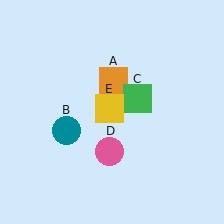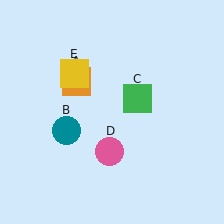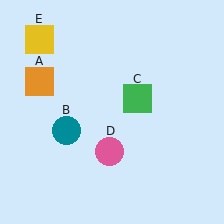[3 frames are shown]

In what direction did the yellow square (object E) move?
The yellow square (object E) moved up and to the left.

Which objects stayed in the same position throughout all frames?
Teal circle (object B) and green square (object C) and pink circle (object D) remained stationary.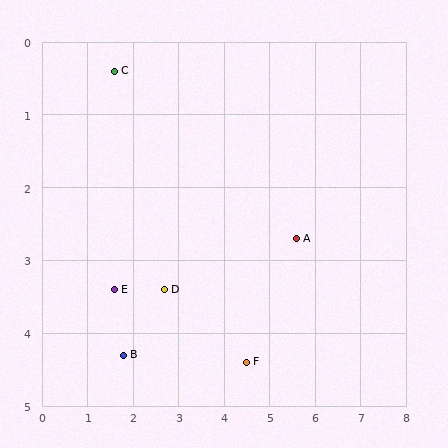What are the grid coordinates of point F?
Point F is at approximately (4.5, 4.4).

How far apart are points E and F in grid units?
Points E and F are about 3.1 grid units apart.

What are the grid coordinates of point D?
Point D is at approximately (2.7, 3.4).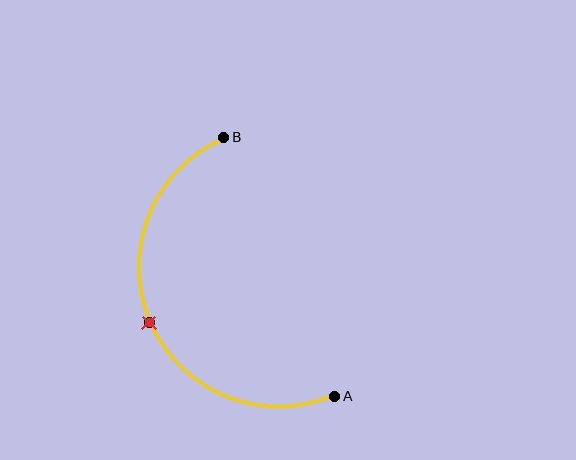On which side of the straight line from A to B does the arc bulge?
The arc bulges to the left of the straight line connecting A and B.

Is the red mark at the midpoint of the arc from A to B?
Yes. The red mark lies on the arc at equal arc-length from both A and B — it is the arc midpoint.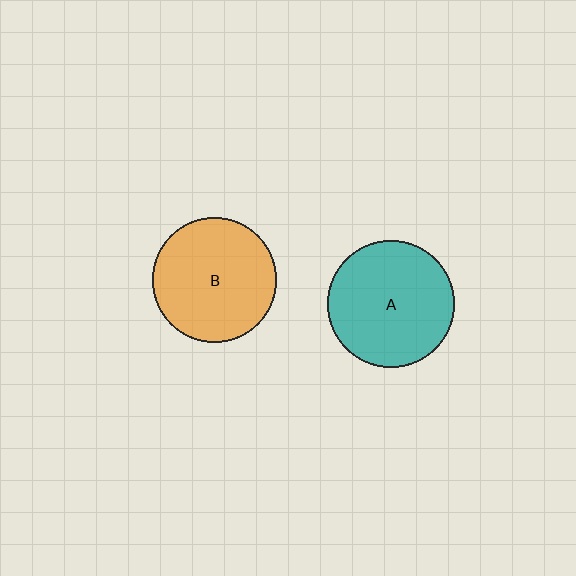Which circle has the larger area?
Circle A (teal).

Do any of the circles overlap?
No, none of the circles overlap.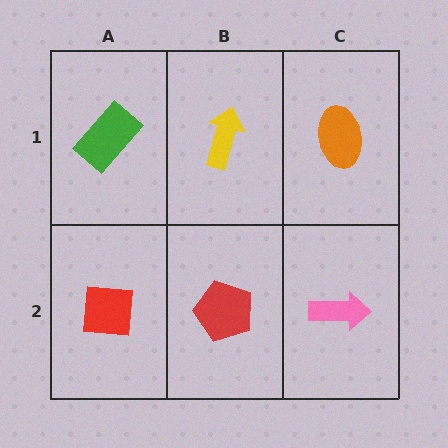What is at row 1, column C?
An orange ellipse.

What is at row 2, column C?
A pink arrow.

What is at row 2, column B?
A red pentagon.